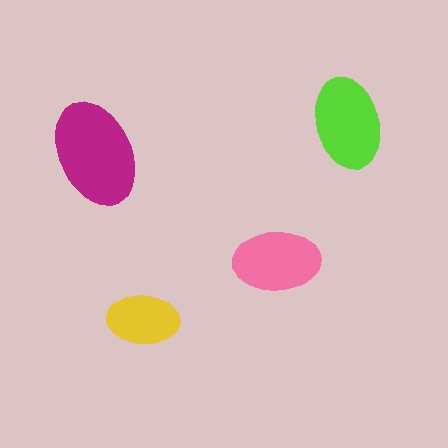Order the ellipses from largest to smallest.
the magenta one, the lime one, the pink one, the yellow one.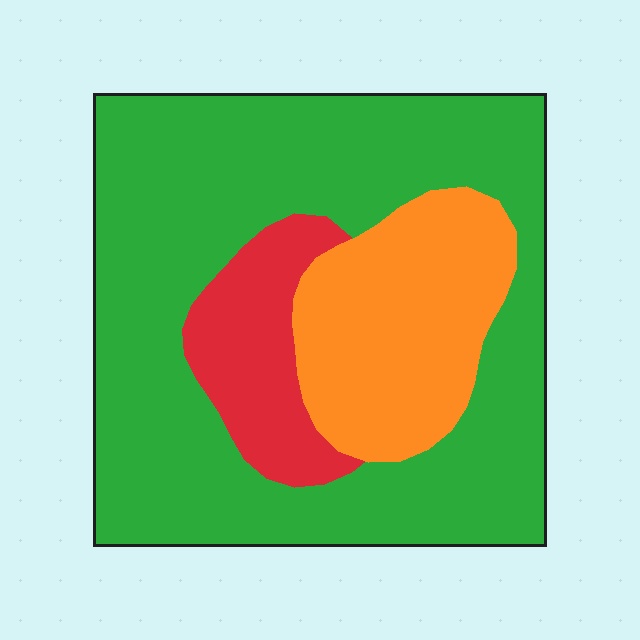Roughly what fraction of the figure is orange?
Orange covers about 20% of the figure.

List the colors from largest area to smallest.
From largest to smallest: green, orange, red.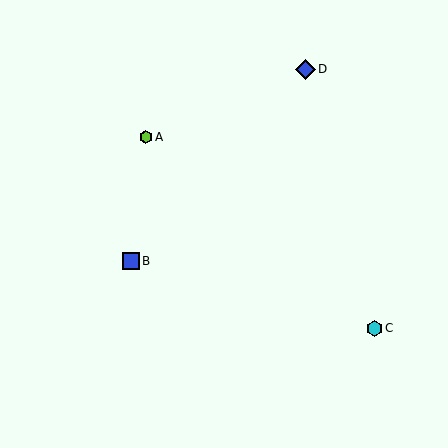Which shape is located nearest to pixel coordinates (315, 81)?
The blue diamond (labeled D) at (306, 69) is nearest to that location.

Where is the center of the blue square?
The center of the blue square is at (131, 261).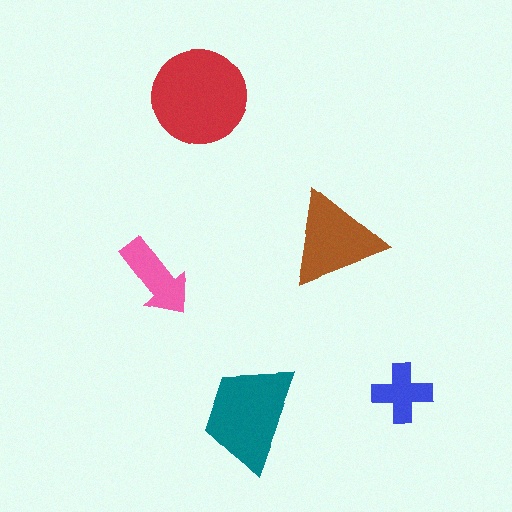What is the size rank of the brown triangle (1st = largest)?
3rd.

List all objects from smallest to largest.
The blue cross, the pink arrow, the brown triangle, the teal trapezoid, the red circle.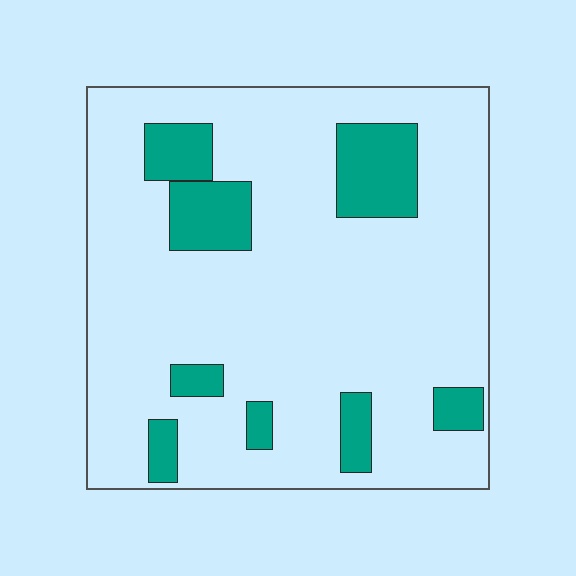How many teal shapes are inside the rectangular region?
8.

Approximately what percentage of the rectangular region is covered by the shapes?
Approximately 15%.